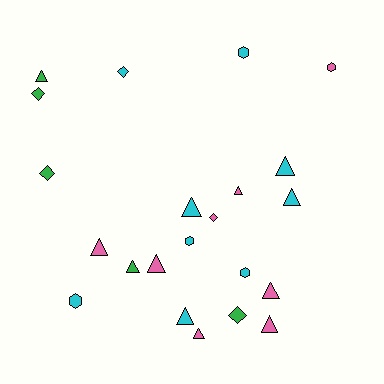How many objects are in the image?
There are 22 objects.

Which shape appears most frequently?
Triangle, with 12 objects.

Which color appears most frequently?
Cyan, with 9 objects.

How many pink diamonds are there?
There is 1 pink diamond.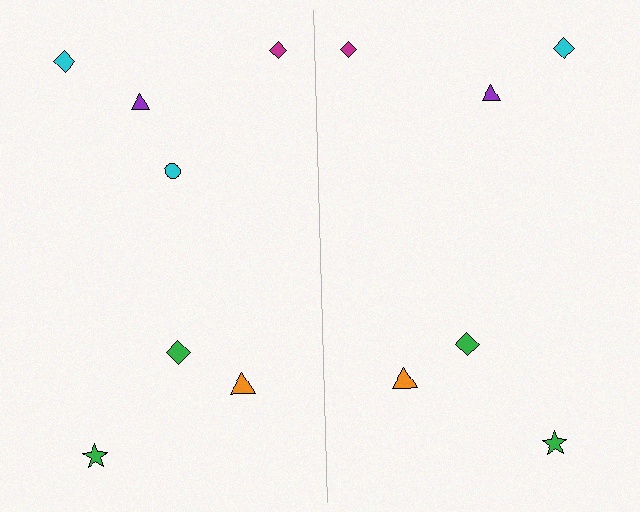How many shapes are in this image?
There are 13 shapes in this image.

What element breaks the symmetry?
A cyan circle is missing from the right side.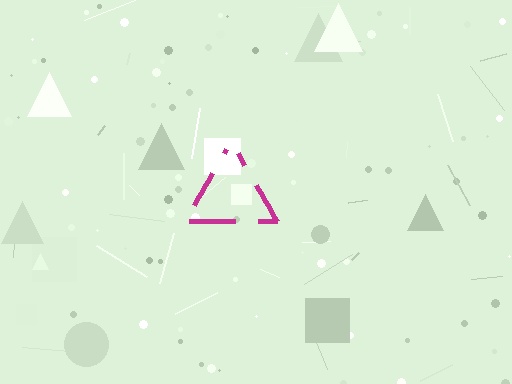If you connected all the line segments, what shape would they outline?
They would outline a triangle.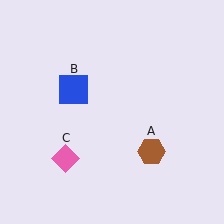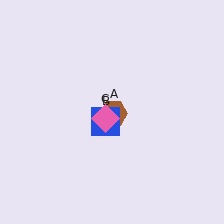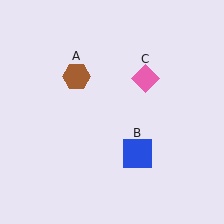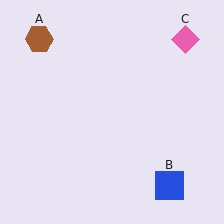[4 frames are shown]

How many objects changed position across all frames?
3 objects changed position: brown hexagon (object A), blue square (object B), pink diamond (object C).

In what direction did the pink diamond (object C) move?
The pink diamond (object C) moved up and to the right.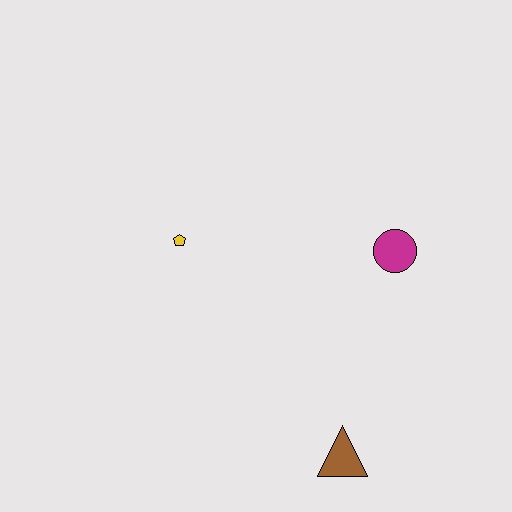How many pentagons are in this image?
There is 1 pentagon.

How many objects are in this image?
There are 3 objects.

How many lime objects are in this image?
There are no lime objects.